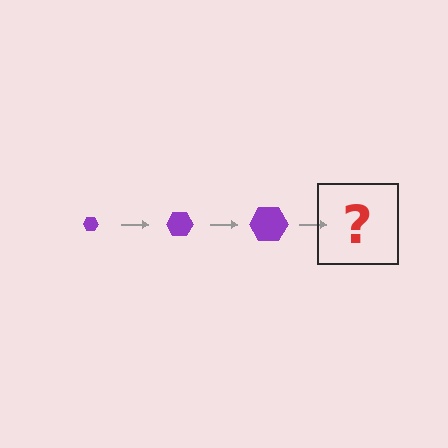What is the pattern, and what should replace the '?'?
The pattern is that the hexagon gets progressively larger each step. The '?' should be a purple hexagon, larger than the previous one.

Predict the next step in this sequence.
The next step is a purple hexagon, larger than the previous one.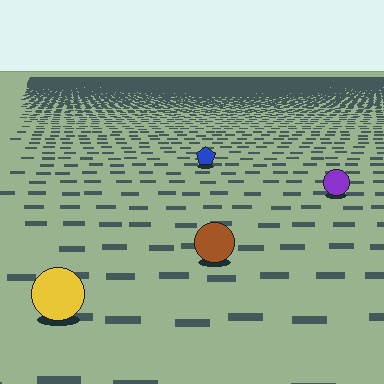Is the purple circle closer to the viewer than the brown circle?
No. The brown circle is closer — you can tell from the texture gradient: the ground texture is coarser near it.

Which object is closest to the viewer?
The yellow circle is closest. The texture marks near it are larger and more spread out.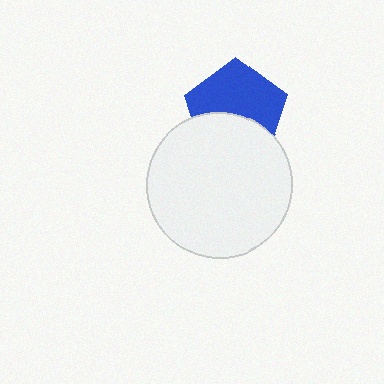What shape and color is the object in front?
The object in front is a white circle.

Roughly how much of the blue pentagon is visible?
About half of it is visible (roughly 60%).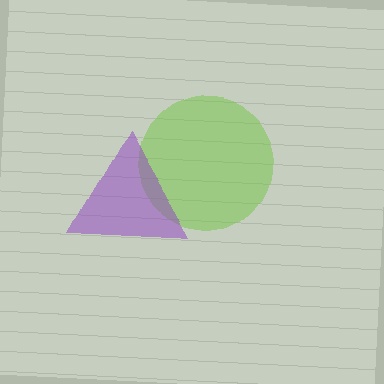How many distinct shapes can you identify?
There are 2 distinct shapes: a lime circle, a purple triangle.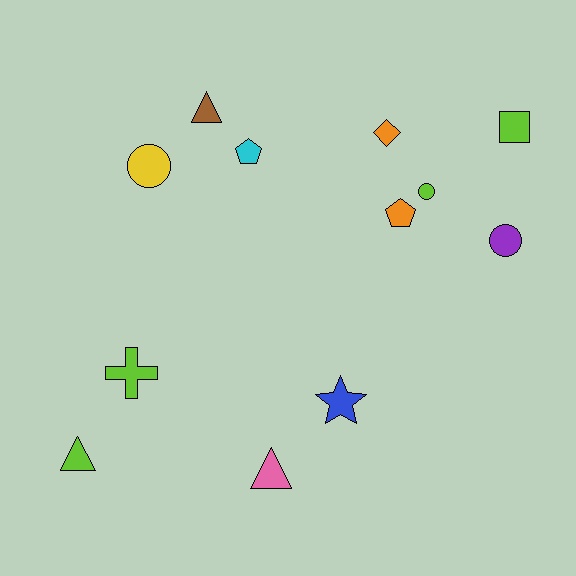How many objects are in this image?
There are 12 objects.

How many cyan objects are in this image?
There is 1 cyan object.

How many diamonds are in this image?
There is 1 diamond.